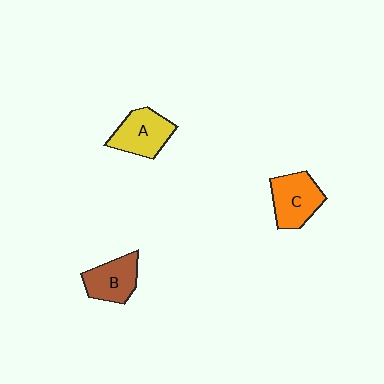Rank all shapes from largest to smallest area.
From largest to smallest: C (orange), A (yellow), B (brown).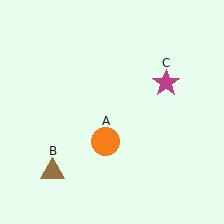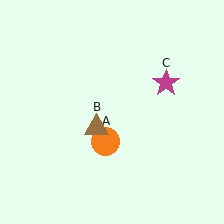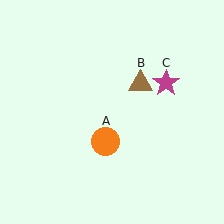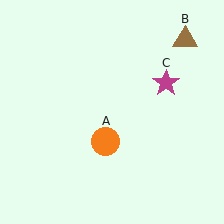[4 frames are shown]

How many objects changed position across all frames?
1 object changed position: brown triangle (object B).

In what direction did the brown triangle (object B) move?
The brown triangle (object B) moved up and to the right.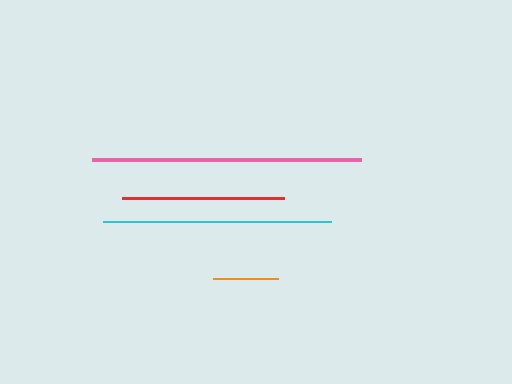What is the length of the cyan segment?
The cyan segment is approximately 228 pixels long.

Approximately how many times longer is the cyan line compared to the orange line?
The cyan line is approximately 3.5 times the length of the orange line.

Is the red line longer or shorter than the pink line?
The pink line is longer than the red line.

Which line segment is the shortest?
The orange line is the shortest at approximately 65 pixels.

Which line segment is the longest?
The pink line is the longest at approximately 268 pixels.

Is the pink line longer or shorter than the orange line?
The pink line is longer than the orange line.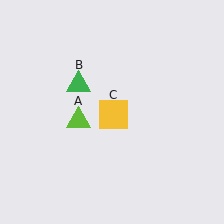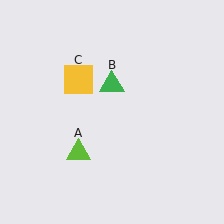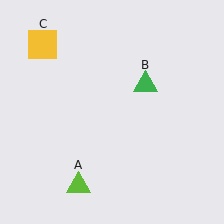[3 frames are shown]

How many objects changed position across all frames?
3 objects changed position: lime triangle (object A), green triangle (object B), yellow square (object C).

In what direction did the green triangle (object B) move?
The green triangle (object B) moved right.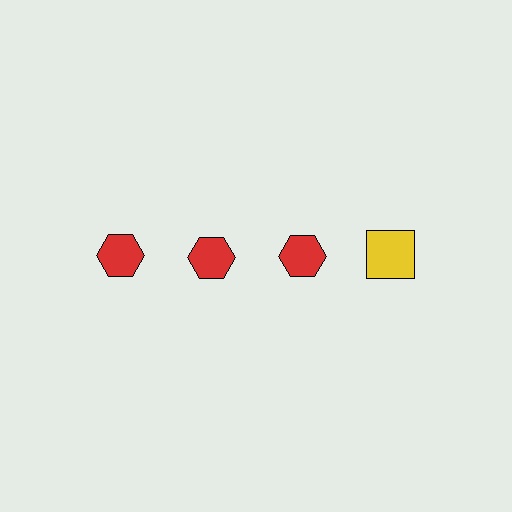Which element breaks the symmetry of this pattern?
The yellow square in the top row, second from right column breaks the symmetry. All other shapes are red hexagons.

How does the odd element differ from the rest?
It differs in both color (yellow instead of red) and shape (square instead of hexagon).